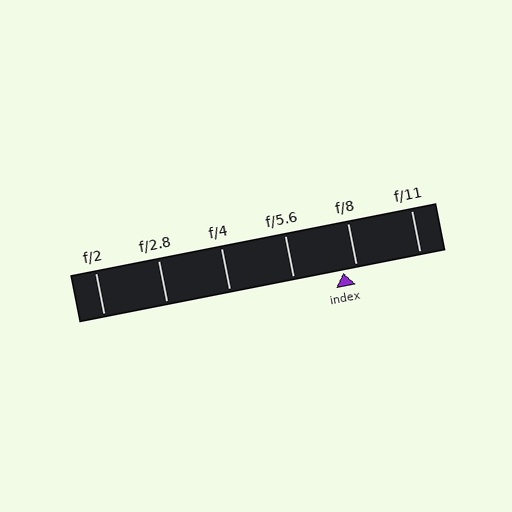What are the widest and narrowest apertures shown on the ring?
The widest aperture shown is f/2 and the narrowest is f/11.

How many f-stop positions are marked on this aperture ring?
There are 6 f-stop positions marked.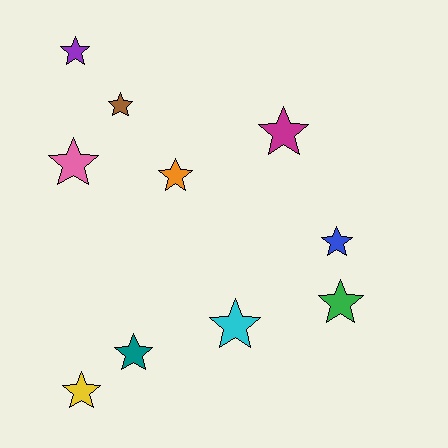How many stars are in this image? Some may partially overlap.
There are 10 stars.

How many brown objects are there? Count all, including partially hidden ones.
There is 1 brown object.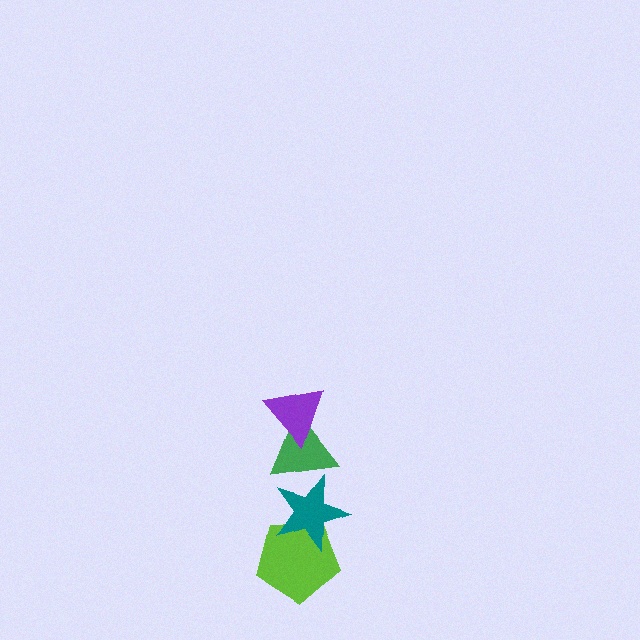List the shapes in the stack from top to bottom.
From top to bottom: the purple triangle, the green triangle, the teal star, the lime pentagon.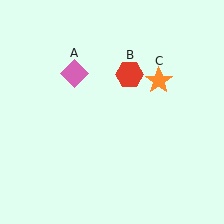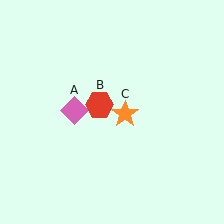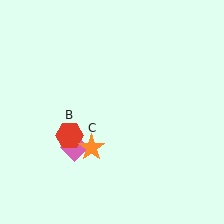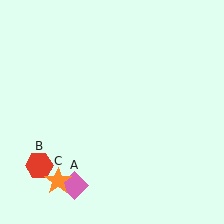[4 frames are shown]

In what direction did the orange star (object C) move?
The orange star (object C) moved down and to the left.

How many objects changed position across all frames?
3 objects changed position: pink diamond (object A), red hexagon (object B), orange star (object C).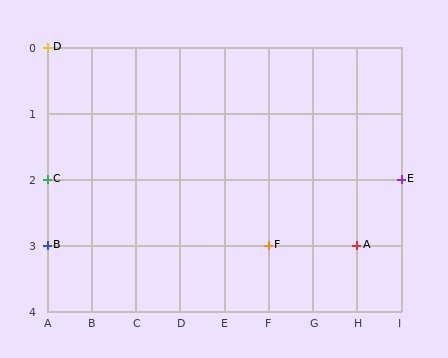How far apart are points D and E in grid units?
Points D and E are 8 columns and 2 rows apart (about 8.2 grid units diagonally).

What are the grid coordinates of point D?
Point D is at grid coordinates (A, 0).